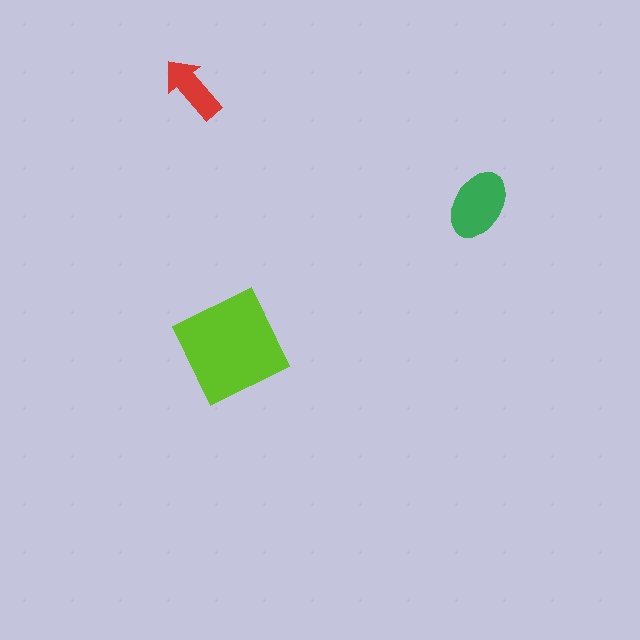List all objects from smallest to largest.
The red arrow, the green ellipse, the lime diamond.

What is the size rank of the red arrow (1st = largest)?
3rd.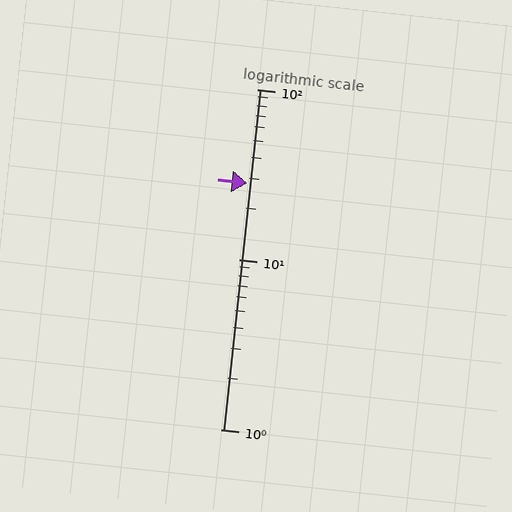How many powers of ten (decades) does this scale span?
The scale spans 2 decades, from 1 to 100.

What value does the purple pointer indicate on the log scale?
The pointer indicates approximately 28.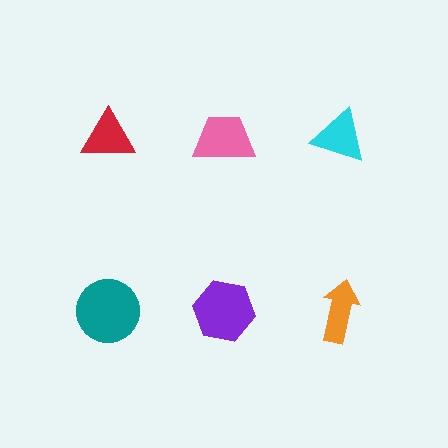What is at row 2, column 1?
A teal circle.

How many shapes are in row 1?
3 shapes.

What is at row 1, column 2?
A pink trapezoid.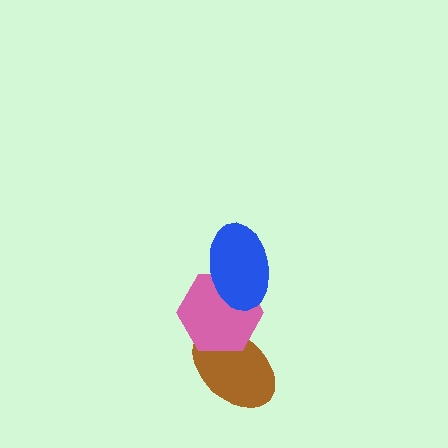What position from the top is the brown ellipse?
The brown ellipse is 3rd from the top.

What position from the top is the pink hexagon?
The pink hexagon is 2nd from the top.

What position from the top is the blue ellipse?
The blue ellipse is 1st from the top.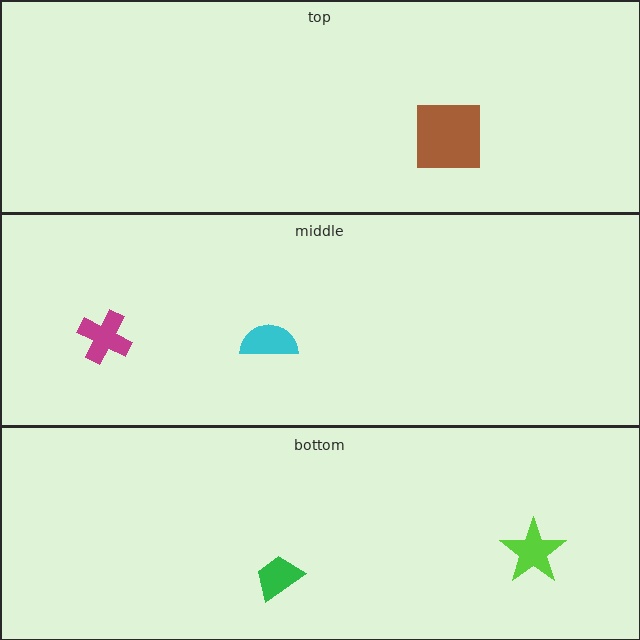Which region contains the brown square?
The top region.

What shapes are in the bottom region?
The green trapezoid, the lime star.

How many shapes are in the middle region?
2.